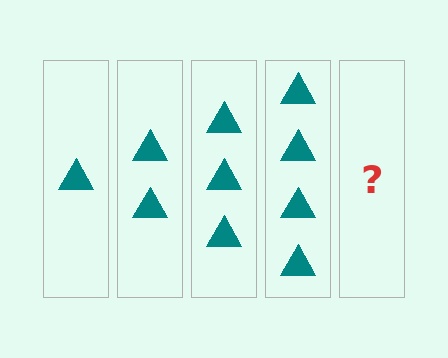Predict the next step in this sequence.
The next step is 5 triangles.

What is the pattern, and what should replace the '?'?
The pattern is that each step adds one more triangle. The '?' should be 5 triangles.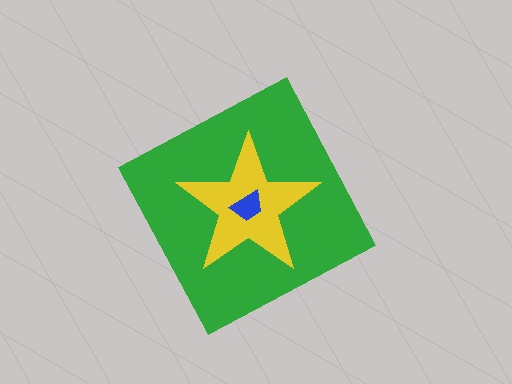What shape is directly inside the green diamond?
The yellow star.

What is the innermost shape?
The blue trapezoid.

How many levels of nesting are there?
3.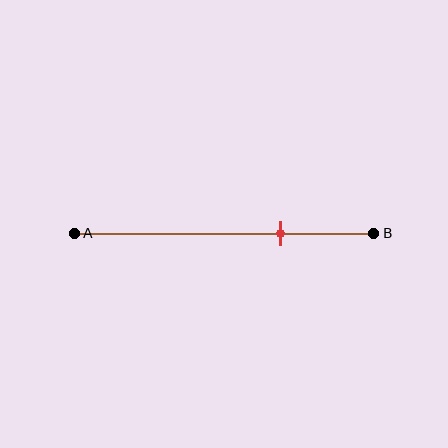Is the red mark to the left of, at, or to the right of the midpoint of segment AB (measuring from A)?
The red mark is to the right of the midpoint of segment AB.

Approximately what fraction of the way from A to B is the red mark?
The red mark is approximately 70% of the way from A to B.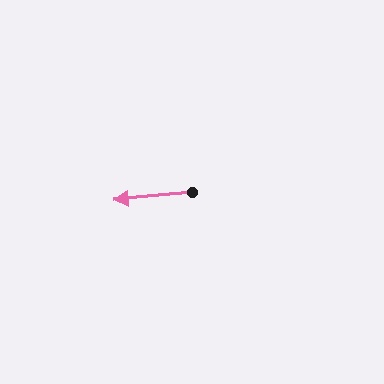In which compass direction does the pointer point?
West.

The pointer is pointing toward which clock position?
Roughly 9 o'clock.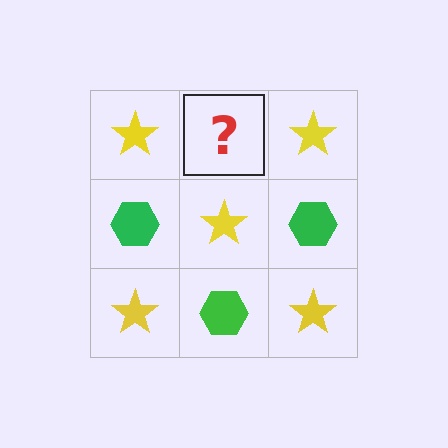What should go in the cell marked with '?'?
The missing cell should contain a green hexagon.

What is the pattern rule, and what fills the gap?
The rule is that it alternates yellow star and green hexagon in a checkerboard pattern. The gap should be filled with a green hexagon.